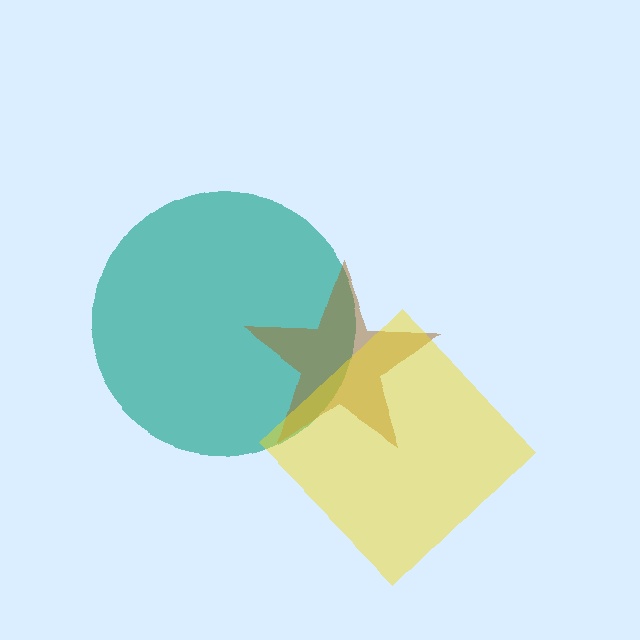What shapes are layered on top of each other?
The layered shapes are: a teal circle, a brown star, a yellow diamond.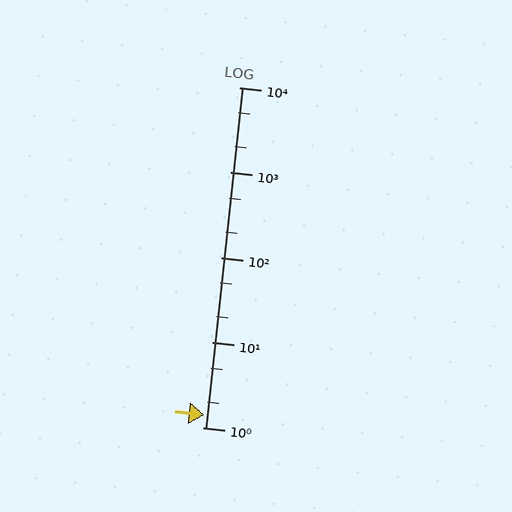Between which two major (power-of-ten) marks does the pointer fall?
The pointer is between 1 and 10.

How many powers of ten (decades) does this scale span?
The scale spans 4 decades, from 1 to 10000.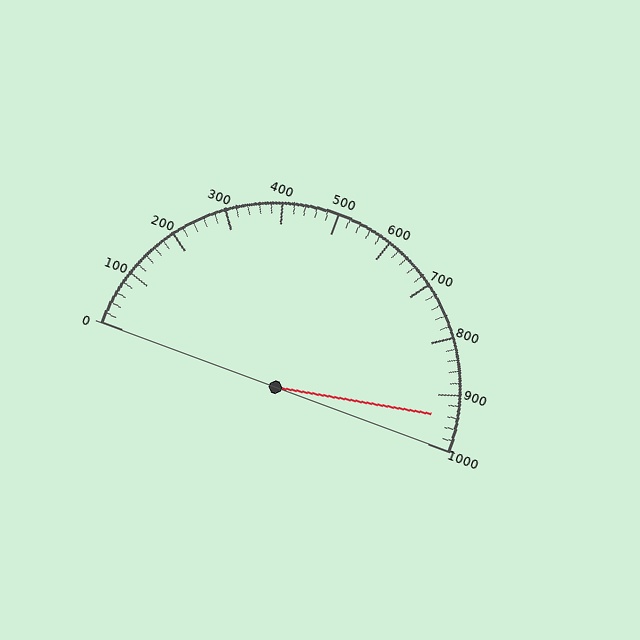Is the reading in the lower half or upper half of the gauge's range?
The reading is in the upper half of the range (0 to 1000).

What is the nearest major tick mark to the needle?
The nearest major tick mark is 900.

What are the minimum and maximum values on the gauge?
The gauge ranges from 0 to 1000.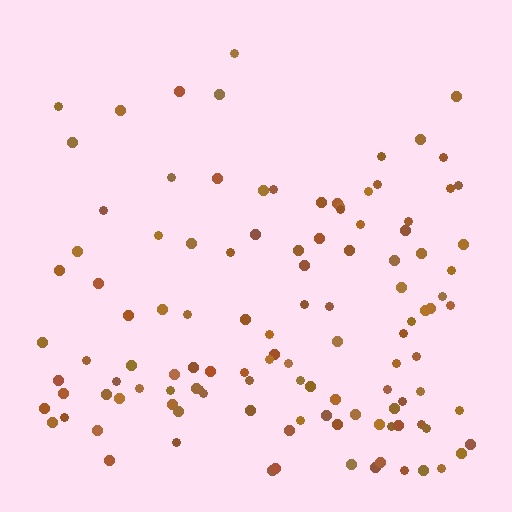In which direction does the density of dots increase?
From top to bottom, with the bottom side densest.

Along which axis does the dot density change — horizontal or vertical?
Vertical.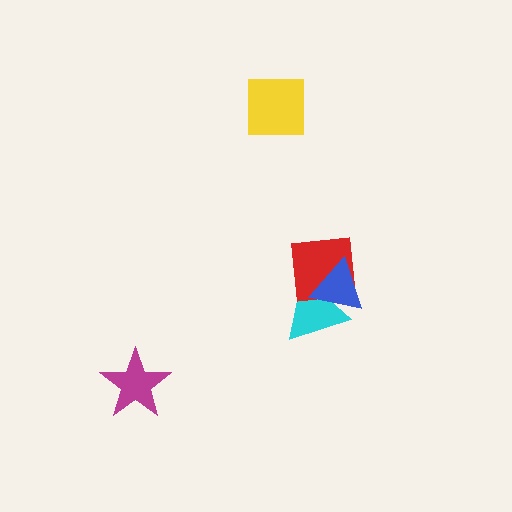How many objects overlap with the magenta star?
0 objects overlap with the magenta star.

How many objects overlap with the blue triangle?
2 objects overlap with the blue triangle.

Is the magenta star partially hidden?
No, no other shape covers it.